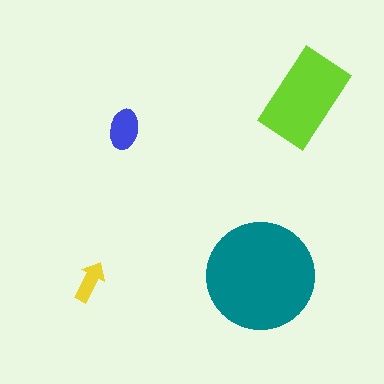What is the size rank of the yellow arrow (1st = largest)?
4th.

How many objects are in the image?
There are 4 objects in the image.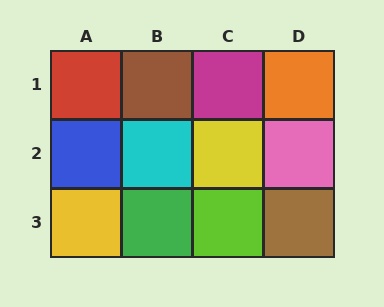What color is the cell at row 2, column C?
Yellow.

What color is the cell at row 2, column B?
Cyan.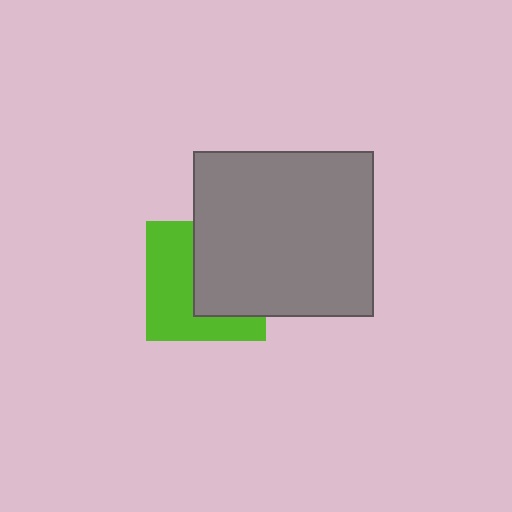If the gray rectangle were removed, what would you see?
You would see the complete lime square.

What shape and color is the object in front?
The object in front is a gray rectangle.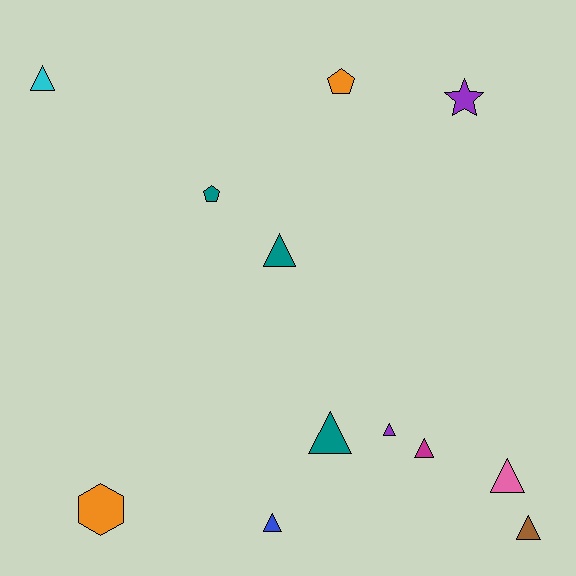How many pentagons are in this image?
There are 2 pentagons.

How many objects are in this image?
There are 12 objects.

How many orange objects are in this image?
There are 2 orange objects.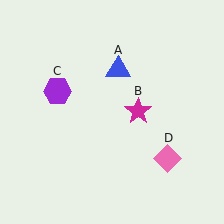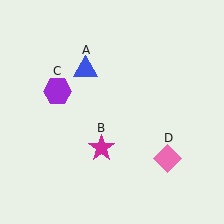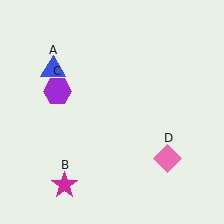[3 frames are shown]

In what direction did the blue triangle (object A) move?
The blue triangle (object A) moved left.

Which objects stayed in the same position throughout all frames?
Purple hexagon (object C) and pink diamond (object D) remained stationary.